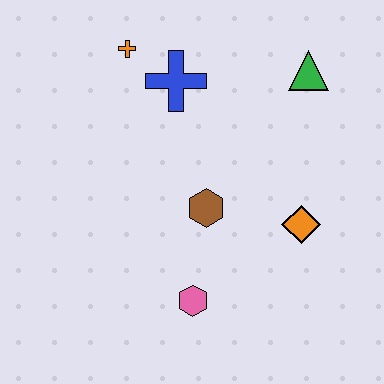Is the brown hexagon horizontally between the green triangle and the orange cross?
Yes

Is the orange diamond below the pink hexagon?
No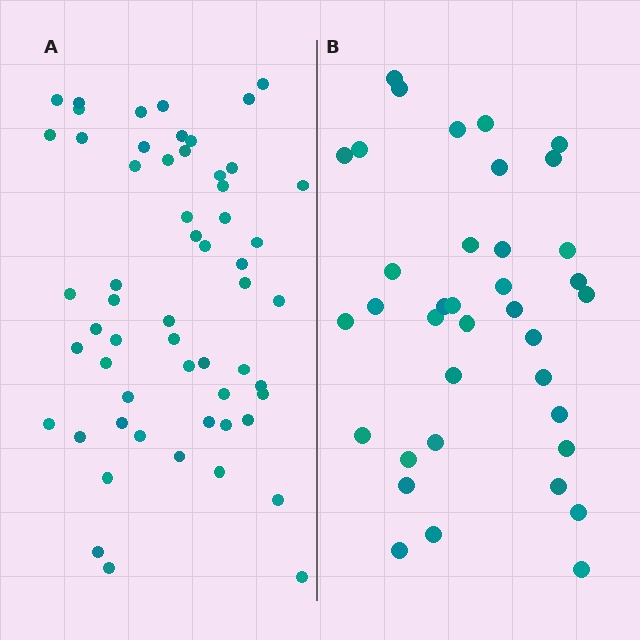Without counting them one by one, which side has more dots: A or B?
Region A (the left region) has more dots.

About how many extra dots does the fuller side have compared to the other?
Region A has approximately 20 more dots than region B.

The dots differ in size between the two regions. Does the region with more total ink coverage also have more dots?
No. Region B has more total ink coverage because its dots are larger, but region A actually contains more individual dots. Total area can be misleading — the number of items is what matters here.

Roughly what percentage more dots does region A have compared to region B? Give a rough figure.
About 55% more.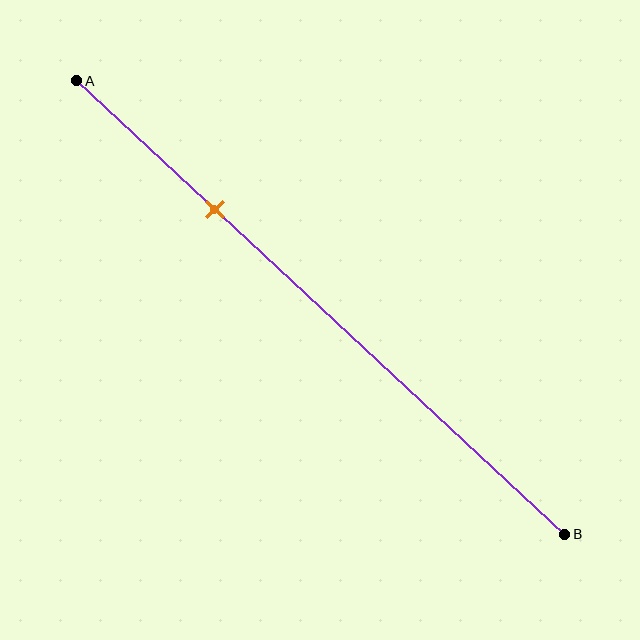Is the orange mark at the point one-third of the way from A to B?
No, the mark is at about 30% from A, not at the 33% one-third point.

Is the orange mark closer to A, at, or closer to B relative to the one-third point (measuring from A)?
The orange mark is closer to point A than the one-third point of segment AB.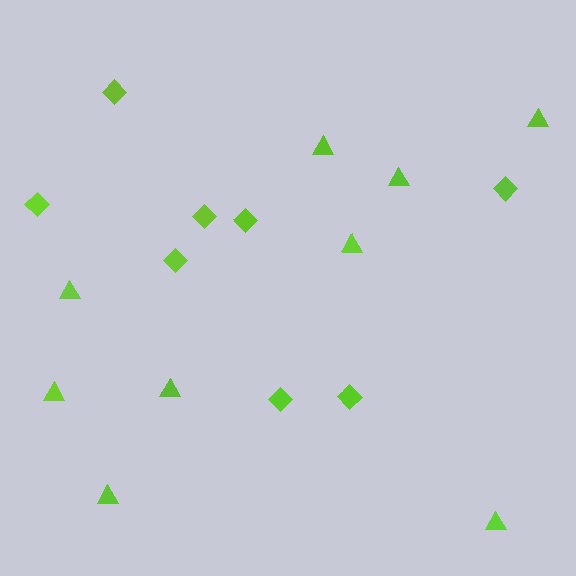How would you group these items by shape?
There are 2 groups: one group of triangles (9) and one group of diamonds (8).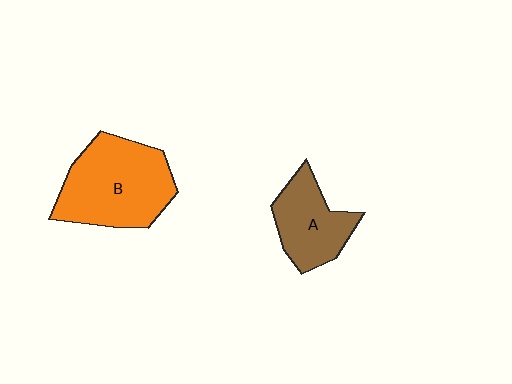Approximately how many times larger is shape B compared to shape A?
Approximately 1.6 times.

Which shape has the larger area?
Shape B (orange).